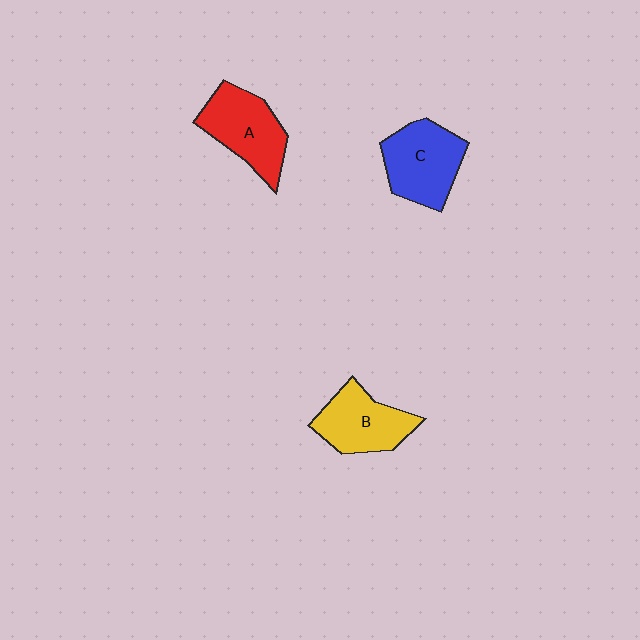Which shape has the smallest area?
Shape B (yellow).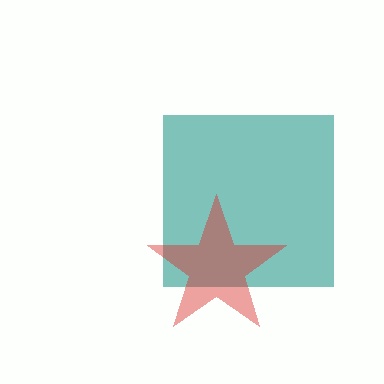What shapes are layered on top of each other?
The layered shapes are: a teal square, a red star.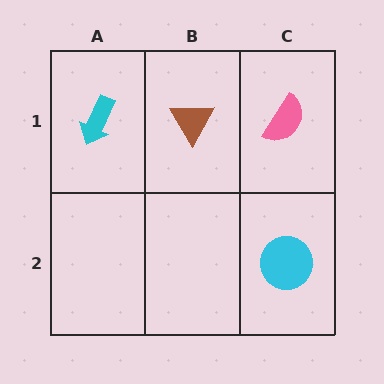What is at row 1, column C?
A pink semicircle.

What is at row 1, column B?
A brown triangle.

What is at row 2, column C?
A cyan circle.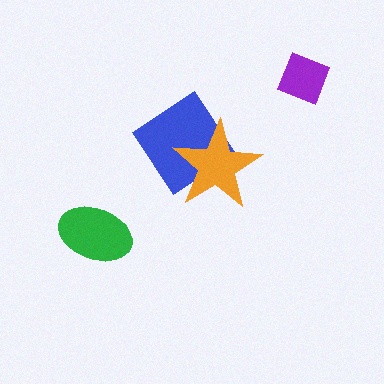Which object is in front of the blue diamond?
The orange star is in front of the blue diamond.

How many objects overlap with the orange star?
1 object overlaps with the orange star.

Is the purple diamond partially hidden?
No, no other shape covers it.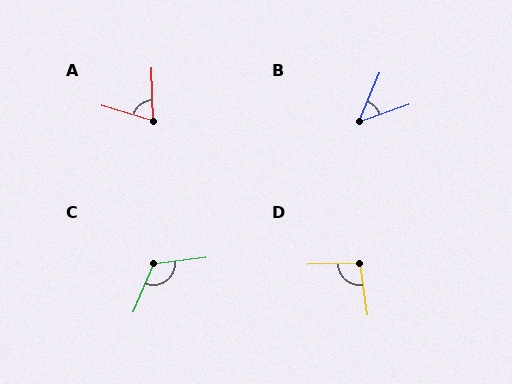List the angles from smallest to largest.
B (48°), A (71°), D (96°), C (120°).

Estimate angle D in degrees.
Approximately 96 degrees.